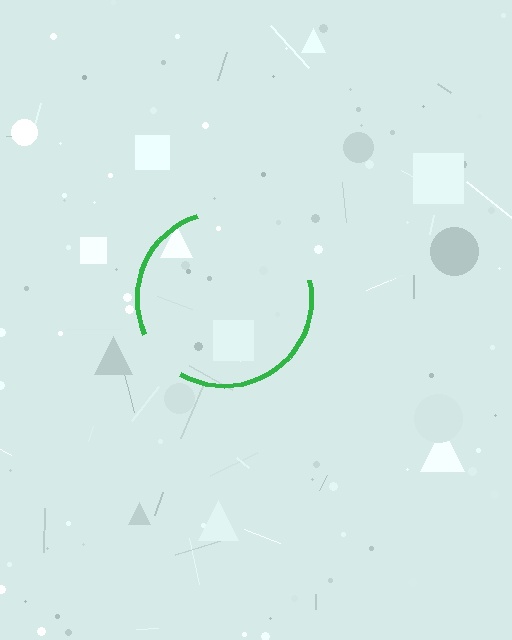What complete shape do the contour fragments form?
The contour fragments form a circle.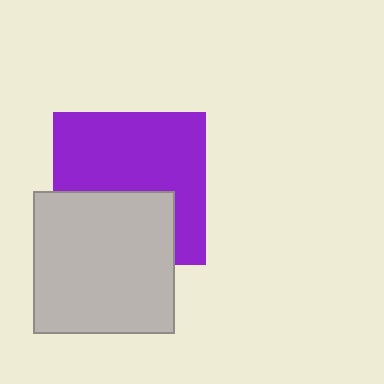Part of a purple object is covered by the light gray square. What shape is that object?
It is a square.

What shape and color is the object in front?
The object in front is a light gray square.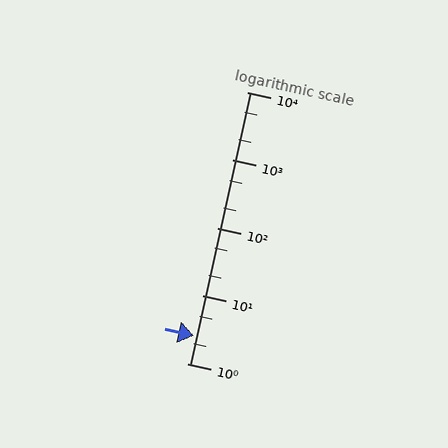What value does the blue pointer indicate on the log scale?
The pointer indicates approximately 2.6.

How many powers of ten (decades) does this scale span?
The scale spans 4 decades, from 1 to 10000.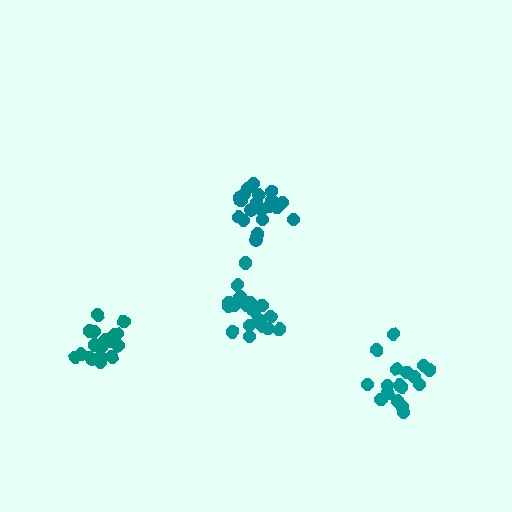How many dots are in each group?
Group 1: 20 dots, Group 2: 20 dots, Group 3: 20 dots, Group 4: 17 dots (77 total).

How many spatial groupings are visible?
There are 4 spatial groupings.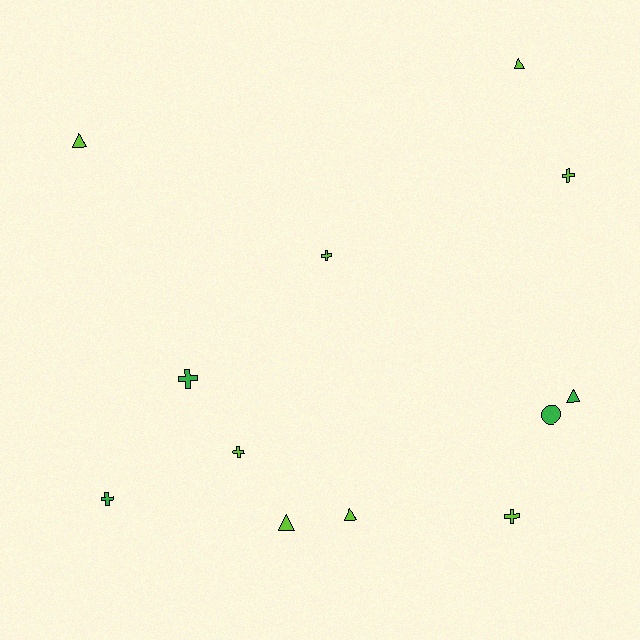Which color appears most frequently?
Lime, with 8 objects.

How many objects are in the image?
There are 12 objects.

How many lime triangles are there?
There are 4 lime triangles.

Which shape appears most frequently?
Cross, with 6 objects.